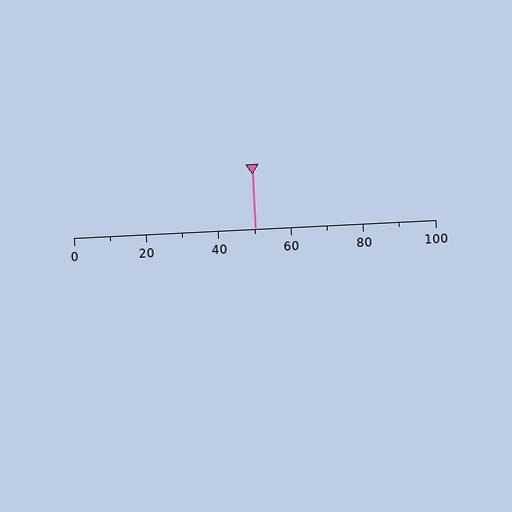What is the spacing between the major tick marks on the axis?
The major ticks are spaced 20 apart.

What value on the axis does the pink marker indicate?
The marker indicates approximately 50.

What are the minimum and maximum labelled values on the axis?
The axis runs from 0 to 100.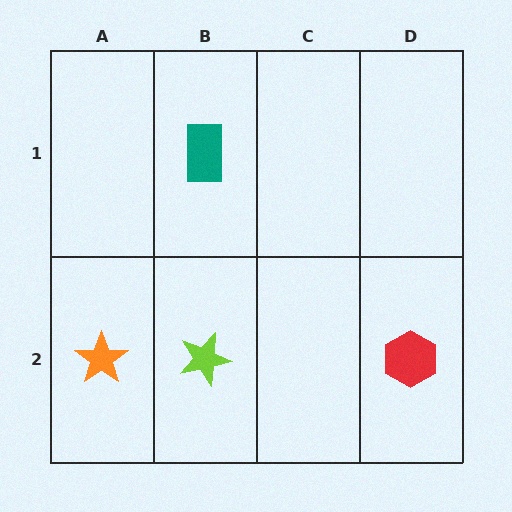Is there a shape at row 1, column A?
No, that cell is empty.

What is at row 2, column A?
An orange star.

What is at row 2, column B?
A lime star.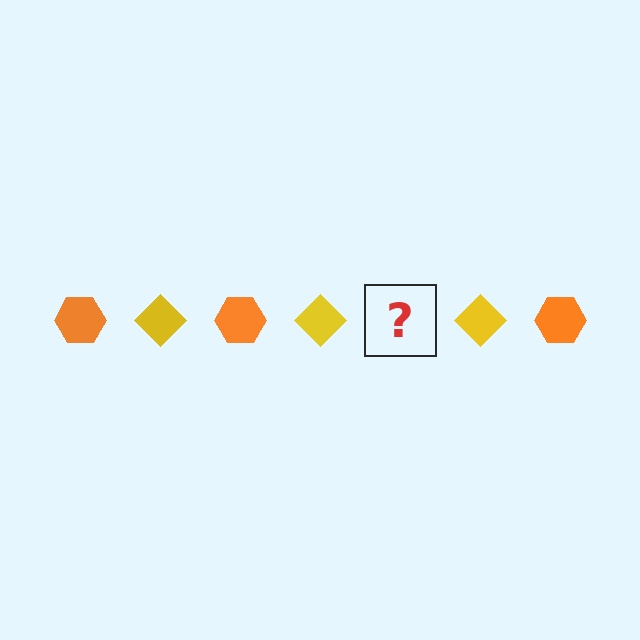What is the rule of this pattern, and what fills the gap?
The rule is that the pattern alternates between orange hexagon and yellow diamond. The gap should be filled with an orange hexagon.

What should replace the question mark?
The question mark should be replaced with an orange hexagon.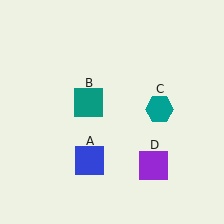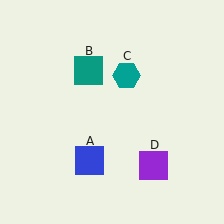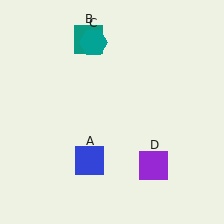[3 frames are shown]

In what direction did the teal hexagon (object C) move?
The teal hexagon (object C) moved up and to the left.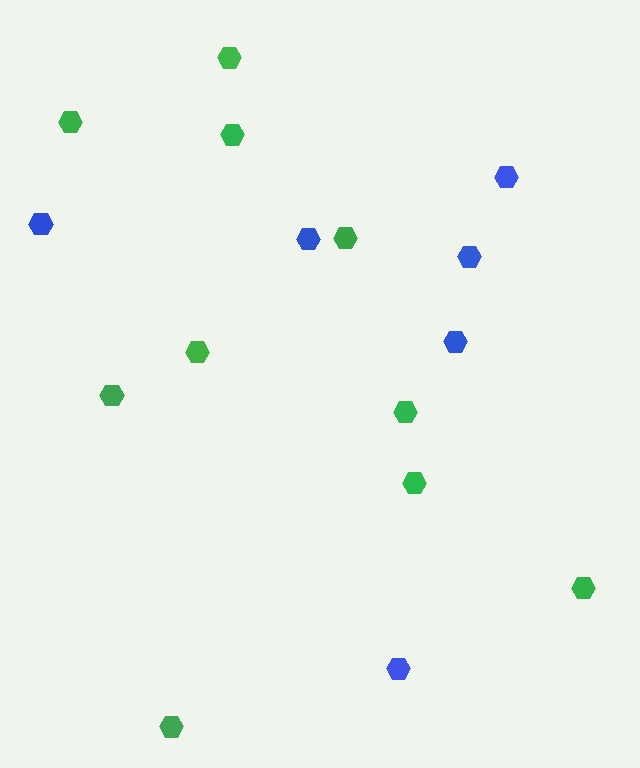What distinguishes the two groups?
There are 2 groups: one group of blue hexagons (6) and one group of green hexagons (10).